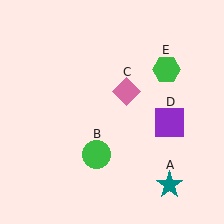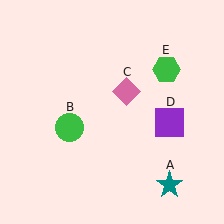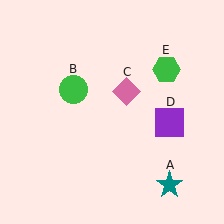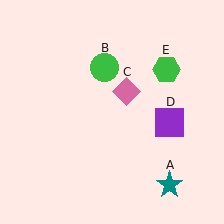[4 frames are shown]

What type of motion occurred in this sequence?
The green circle (object B) rotated clockwise around the center of the scene.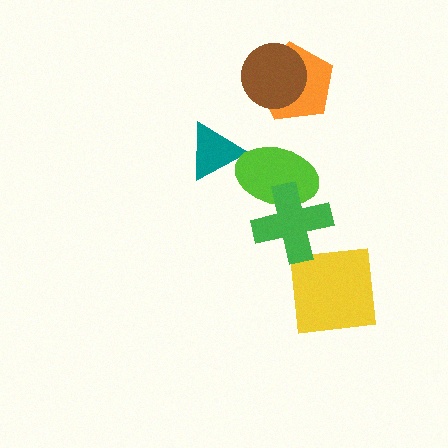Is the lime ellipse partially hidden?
Yes, it is partially covered by another shape.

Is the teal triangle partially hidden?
Yes, it is partially covered by another shape.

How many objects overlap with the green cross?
1 object overlaps with the green cross.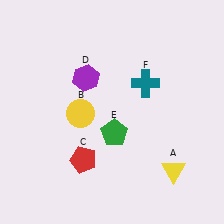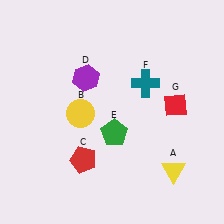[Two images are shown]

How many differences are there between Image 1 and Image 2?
There is 1 difference between the two images.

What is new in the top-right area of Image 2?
A red diamond (G) was added in the top-right area of Image 2.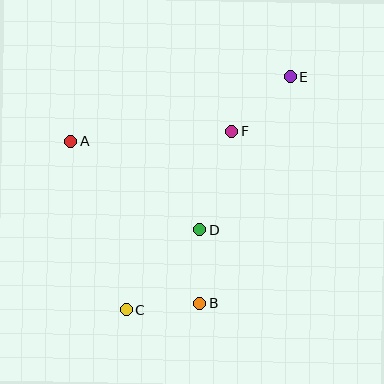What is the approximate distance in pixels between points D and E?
The distance between D and E is approximately 178 pixels.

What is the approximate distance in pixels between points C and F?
The distance between C and F is approximately 207 pixels.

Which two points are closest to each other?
Points B and D are closest to each other.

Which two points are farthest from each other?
Points C and E are farthest from each other.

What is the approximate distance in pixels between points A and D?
The distance between A and D is approximately 157 pixels.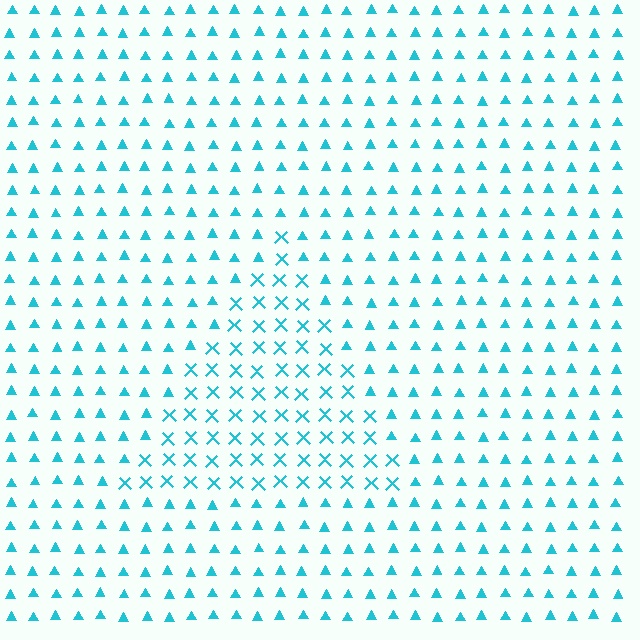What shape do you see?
I see a triangle.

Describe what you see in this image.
The image is filled with small cyan elements arranged in a uniform grid. A triangle-shaped region contains X marks, while the surrounding area contains triangles. The boundary is defined purely by the change in element shape.